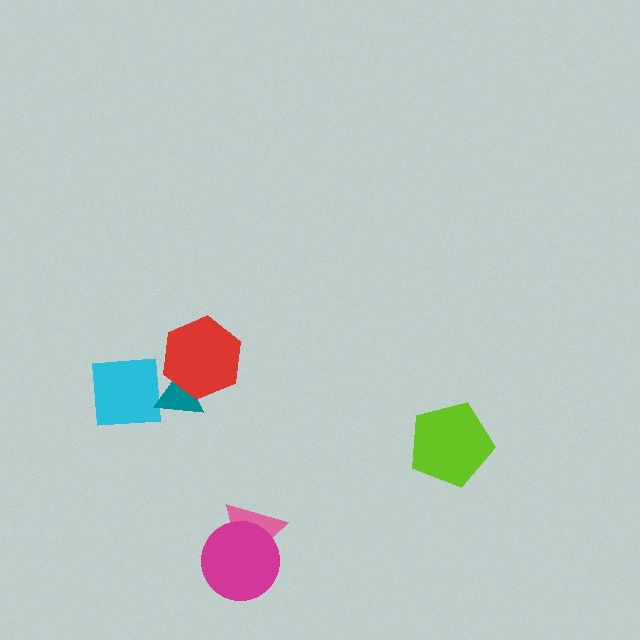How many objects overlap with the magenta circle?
1 object overlaps with the magenta circle.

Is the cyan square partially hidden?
Yes, it is partially covered by another shape.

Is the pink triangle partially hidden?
Yes, it is partially covered by another shape.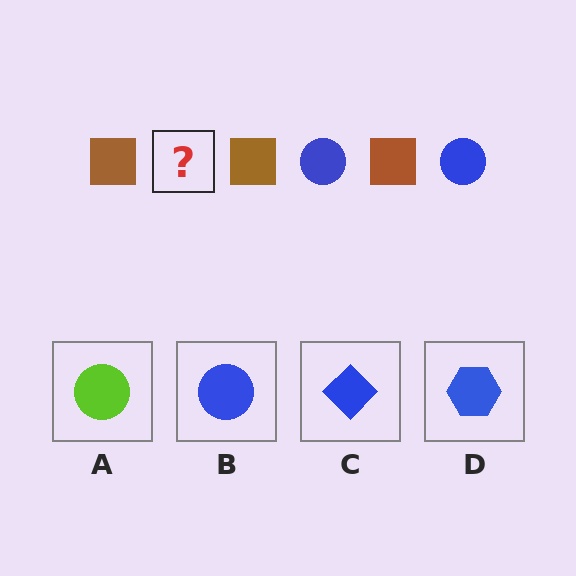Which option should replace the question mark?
Option B.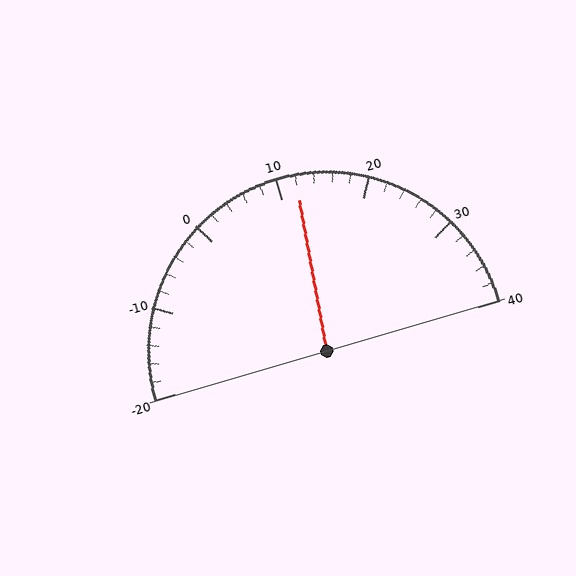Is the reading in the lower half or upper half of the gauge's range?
The reading is in the upper half of the range (-20 to 40).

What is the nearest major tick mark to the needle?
The nearest major tick mark is 10.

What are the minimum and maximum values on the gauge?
The gauge ranges from -20 to 40.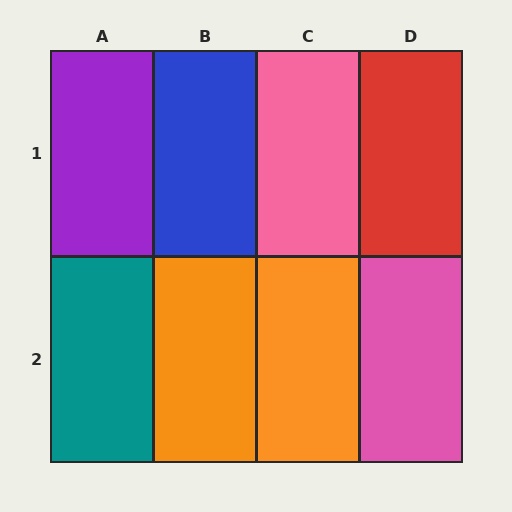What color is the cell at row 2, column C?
Orange.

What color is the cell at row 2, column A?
Teal.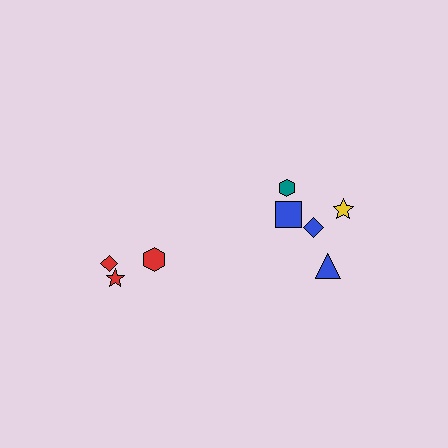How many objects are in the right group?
There are 5 objects.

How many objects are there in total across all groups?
There are 8 objects.